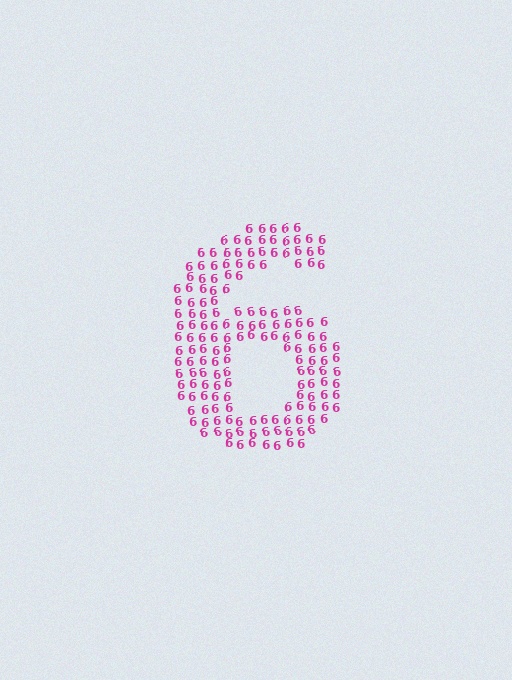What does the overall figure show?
The overall figure shows the digit 6.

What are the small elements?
The small elements are digit 6's.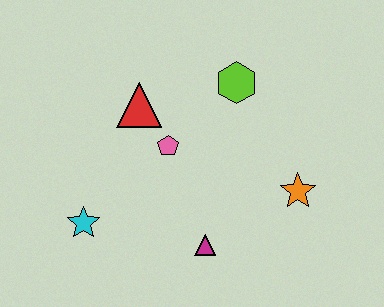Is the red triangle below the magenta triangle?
No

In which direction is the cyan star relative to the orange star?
The cyan star is to the left of the orange star.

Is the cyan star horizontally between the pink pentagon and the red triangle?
No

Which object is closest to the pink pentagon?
The red triangle is closest to the pink pentagon.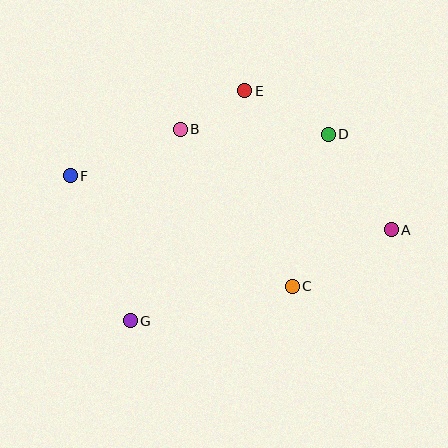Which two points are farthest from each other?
Points A and F are farthest from each other.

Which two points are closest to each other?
Points B and E are closest to each other.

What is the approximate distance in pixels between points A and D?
The distance between A and D is approximately 115 pixels.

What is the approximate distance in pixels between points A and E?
The distance between A and E is approximately 202 pixels.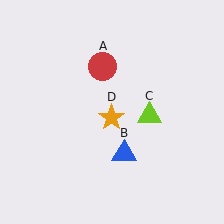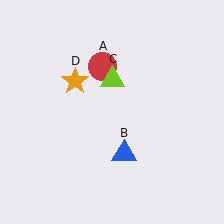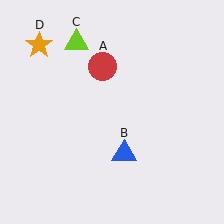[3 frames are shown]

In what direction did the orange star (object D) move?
The orange star (object D) moved up and to the left.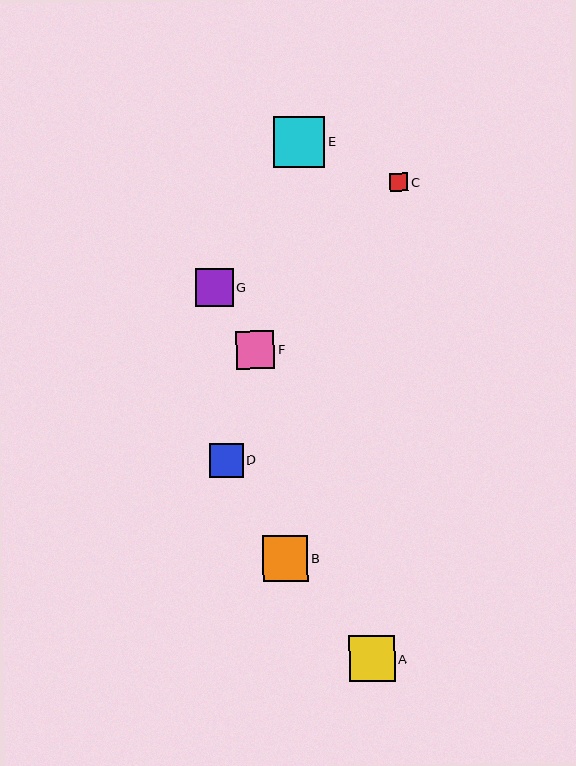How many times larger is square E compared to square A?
Square E is approximately 1.1 times the size of square A.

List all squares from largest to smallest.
From largest to smallest: E, A, B, G, F, D, C.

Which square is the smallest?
Square C is the smallest with a size of approximately 18 pixels.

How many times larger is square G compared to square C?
Square G is approximately 2.2 times the size of square C.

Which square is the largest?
Square E is the largest with a size of approximately 51 pixels.